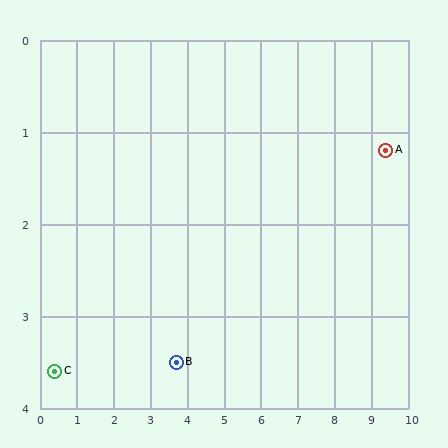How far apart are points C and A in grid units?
Points C and A are about 9.3 grid units apart.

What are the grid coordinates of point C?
Point C is at approximately (0.4, 3.6).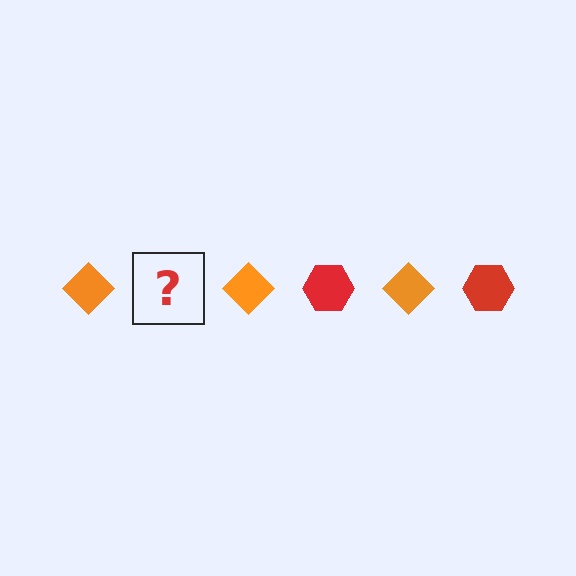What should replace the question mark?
The question mark should be replaced with a red hexagon.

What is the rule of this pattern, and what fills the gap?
The rule is that the pattern alternates between orange diamond and red hexagon. The gap should be filled with a red hexagon.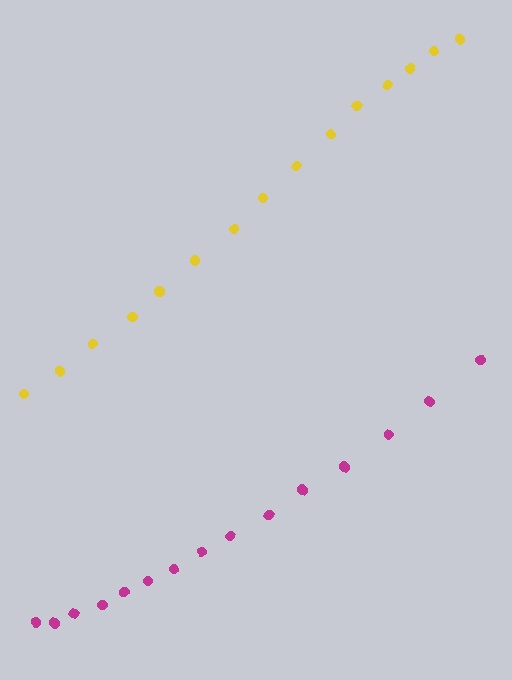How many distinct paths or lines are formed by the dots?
There are 2 distinct paths.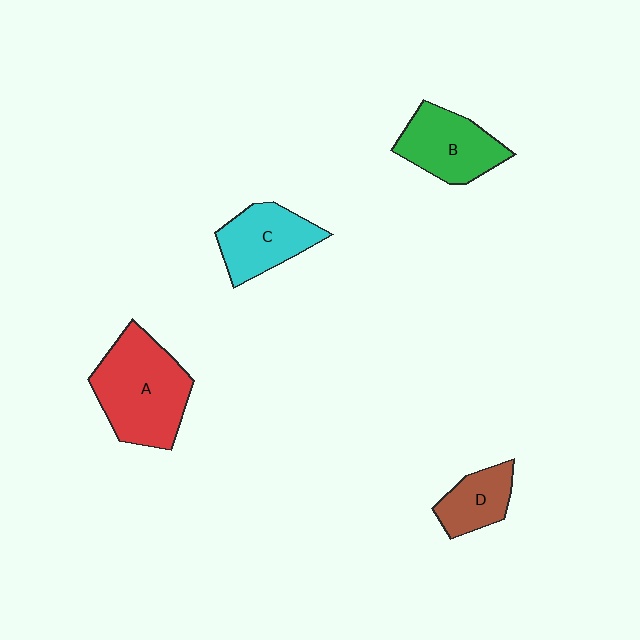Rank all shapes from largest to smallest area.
From largest to smallest: A (red), B (green), C (cyan), D (brown).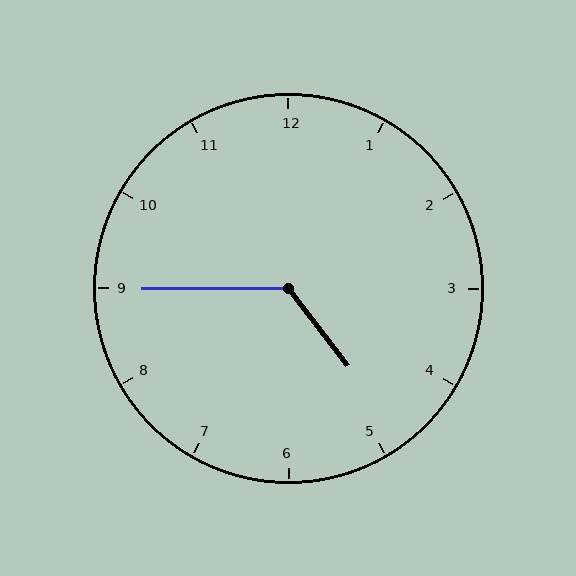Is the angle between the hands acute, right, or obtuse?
It is obtuse.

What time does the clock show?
4:45.